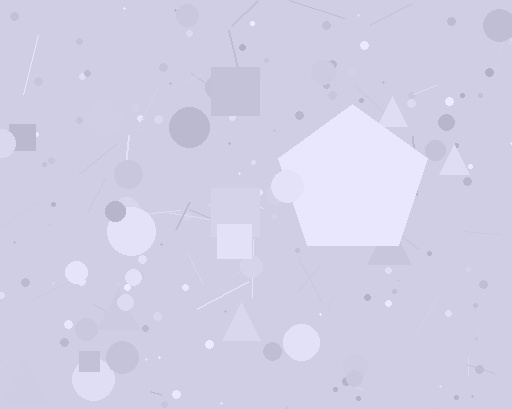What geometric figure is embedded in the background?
A pentagon is embedded in the background.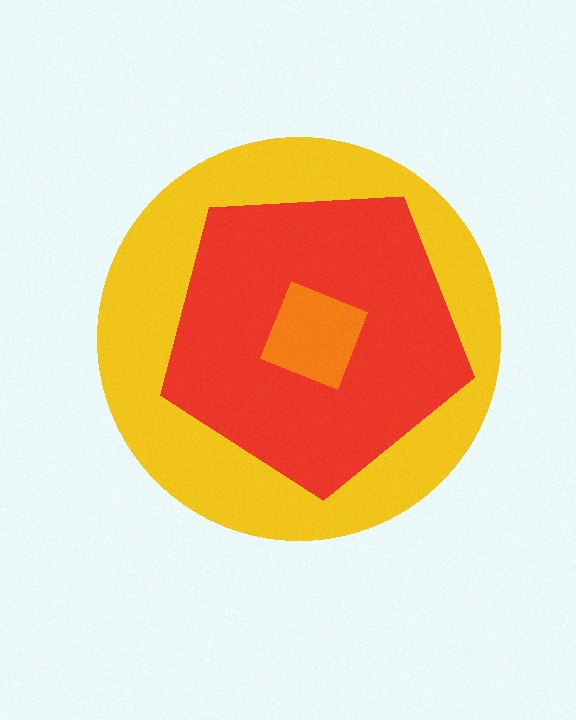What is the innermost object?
The orange square.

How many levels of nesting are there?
3.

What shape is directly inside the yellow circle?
The red pentagon.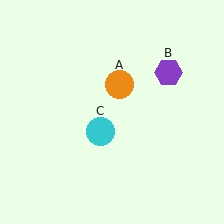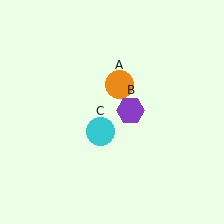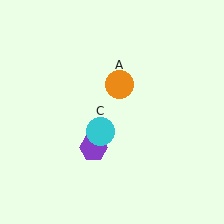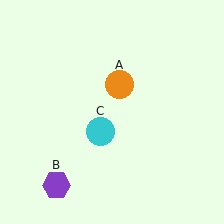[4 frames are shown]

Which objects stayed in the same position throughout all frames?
Orange circle (object A) and cyan circle (object C) remained stationary.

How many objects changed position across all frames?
1 object changed position: purple hexagon (object B).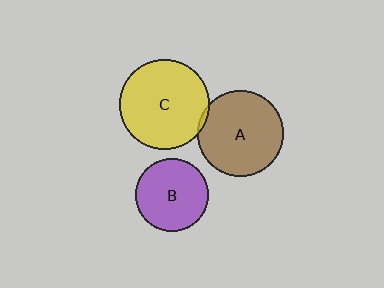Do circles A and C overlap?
Yes.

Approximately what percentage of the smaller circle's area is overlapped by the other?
Approximately 5%.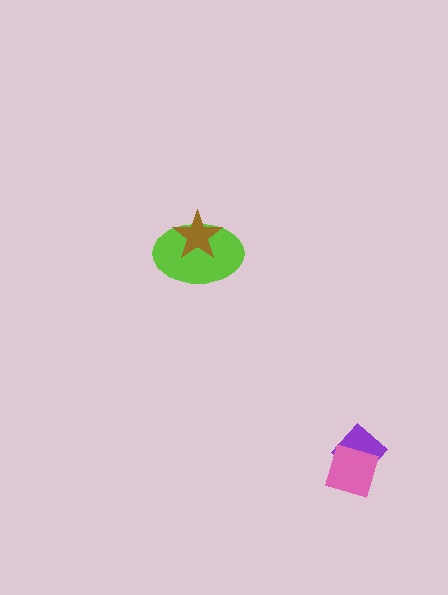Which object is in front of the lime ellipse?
The brown star is in front of the lime ellipse.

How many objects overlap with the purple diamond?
1 object overlaps with the purple diamond.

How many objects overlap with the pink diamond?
1 object overlaps with the pink diamond.